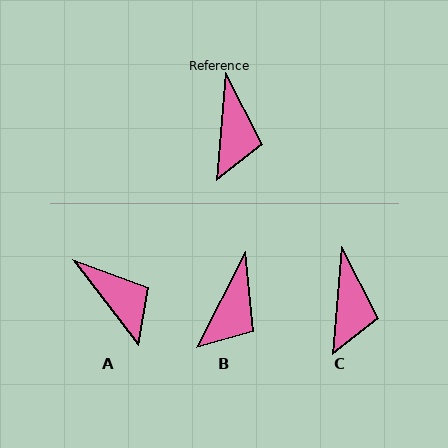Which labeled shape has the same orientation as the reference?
C.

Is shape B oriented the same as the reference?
No, it is off by about 22 degrees.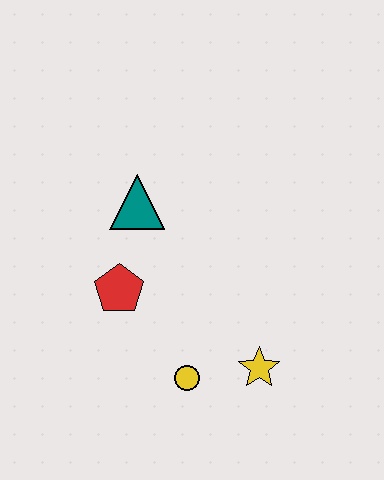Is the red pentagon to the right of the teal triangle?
No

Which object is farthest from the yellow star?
The teal triangle is farthest from the yellow star.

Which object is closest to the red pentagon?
The teal triangle is closest to the red pentagon.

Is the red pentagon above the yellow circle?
Yes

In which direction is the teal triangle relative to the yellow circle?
The teal triangle is above the yellow circle.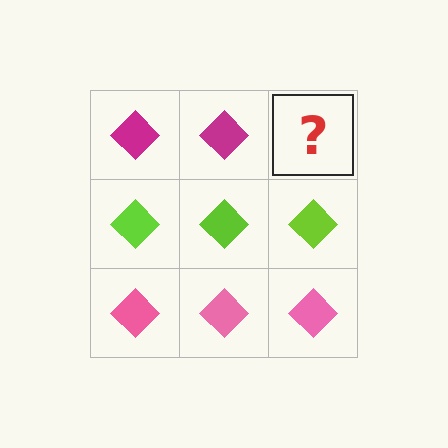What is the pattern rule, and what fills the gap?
The rule is that each row has a consistent color. The gap should be filled with a magenta diamond.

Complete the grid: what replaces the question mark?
The question mark should be replaced with a magenta diamond.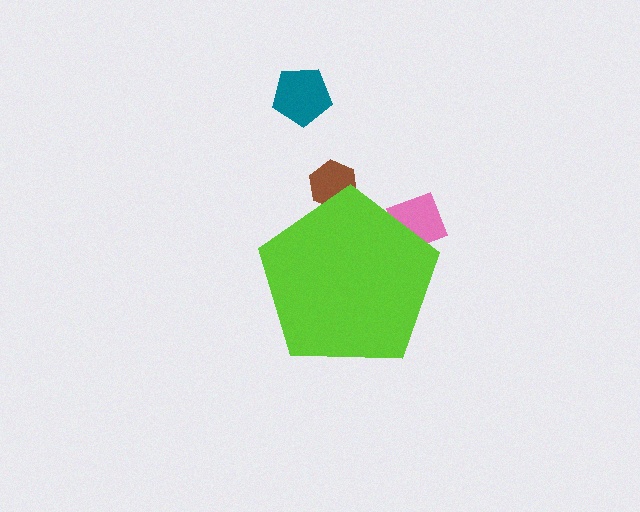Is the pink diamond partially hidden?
Yes, the pink diamond is partially hidden behind the lime pentagon.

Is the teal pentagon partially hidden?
No, the teal pentagon is fully visible.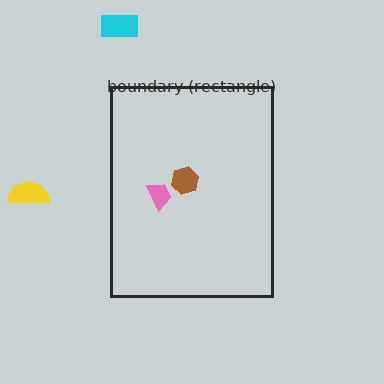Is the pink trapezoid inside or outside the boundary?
Inside.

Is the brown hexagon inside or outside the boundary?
Inside.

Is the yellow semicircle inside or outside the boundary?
Outside.